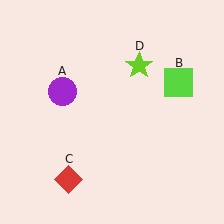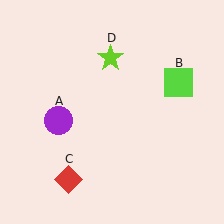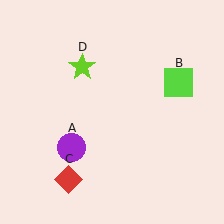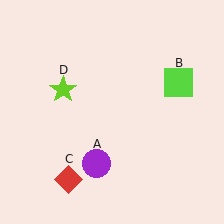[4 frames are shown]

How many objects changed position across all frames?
2 objects changed position: purple circle (object A), lime star (object D).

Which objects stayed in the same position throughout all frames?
Lime square (object B) and red diamond (object C) remained stationary.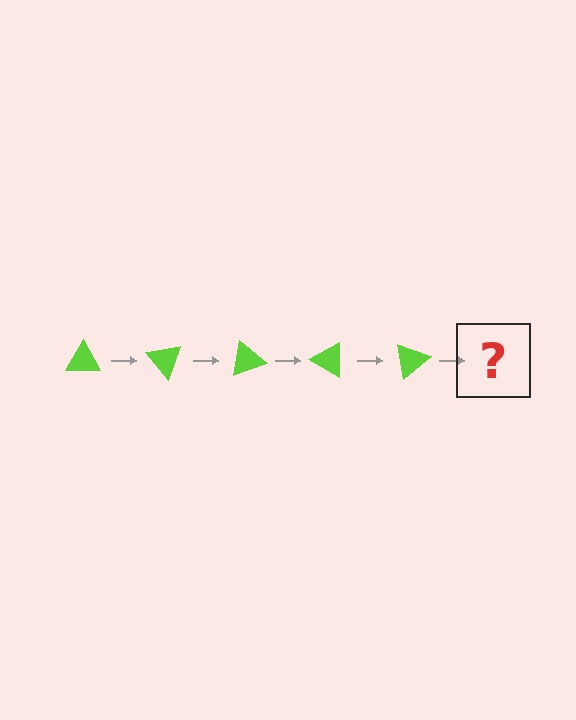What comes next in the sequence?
The next element should be a lime triangle rotated 250 degrees.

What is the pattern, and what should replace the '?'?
The pattern is that the triangle rotates 50 degrees each step. The '?' should be a lime triangle rotated 250 degrees.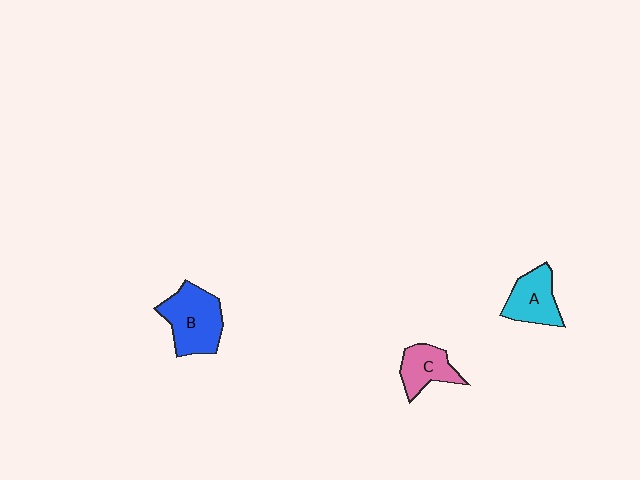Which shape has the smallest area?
Shape C (pink).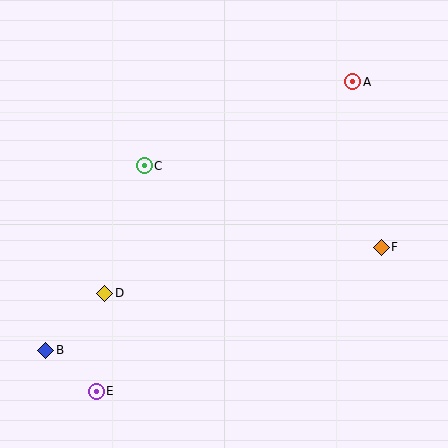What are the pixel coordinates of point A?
Point A is at (353, 82).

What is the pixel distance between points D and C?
The distance between D and C is 134 pixels.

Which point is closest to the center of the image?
Point C at (144, 166) is closest to the center.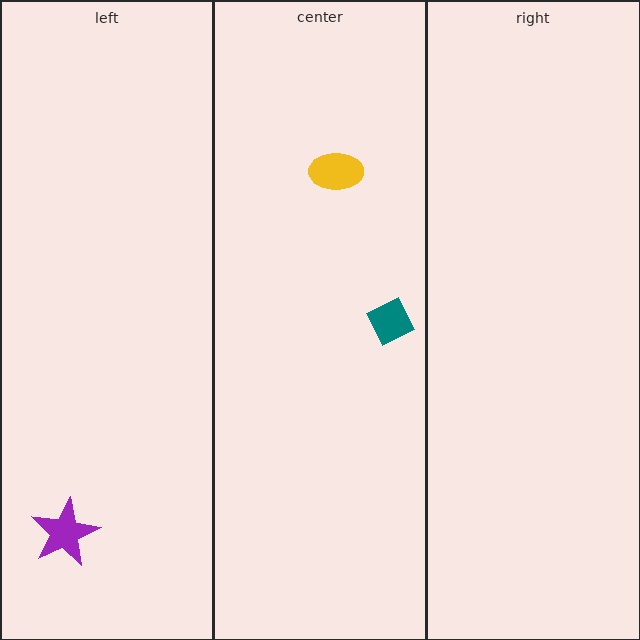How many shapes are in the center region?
2.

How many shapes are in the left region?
1.